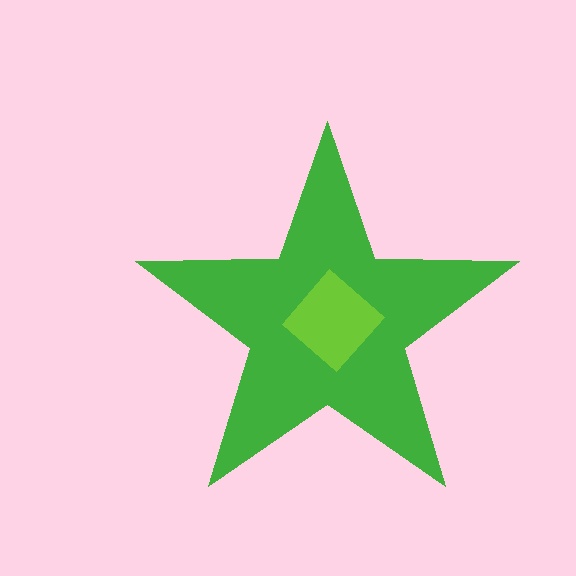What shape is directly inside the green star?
The lime diamond.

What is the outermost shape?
The green star.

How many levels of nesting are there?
2.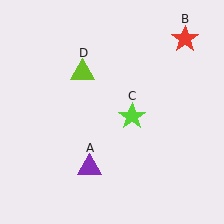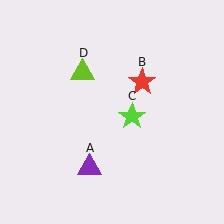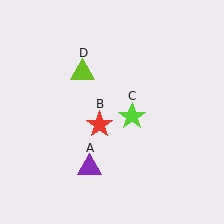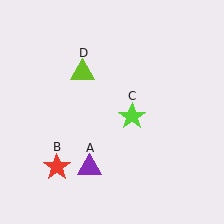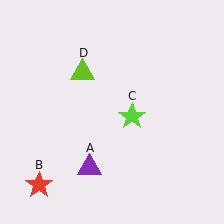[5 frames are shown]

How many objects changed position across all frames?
1 object changed position: red star (object B).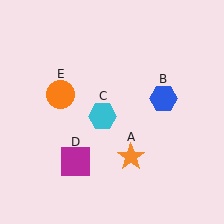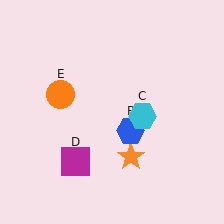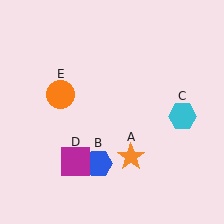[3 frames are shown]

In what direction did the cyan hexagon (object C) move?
The cyan hexagon (object C) moved right.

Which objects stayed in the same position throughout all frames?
Orange star (object A) and magenta square (object D) and orange circle (object E) remained stationary.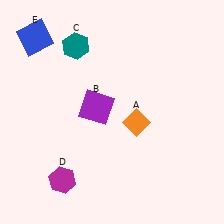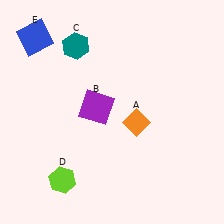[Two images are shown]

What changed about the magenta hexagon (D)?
In Image 1, D is magenta. In Image 2, it changed to lime.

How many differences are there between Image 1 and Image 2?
There is 1 difference between the two images.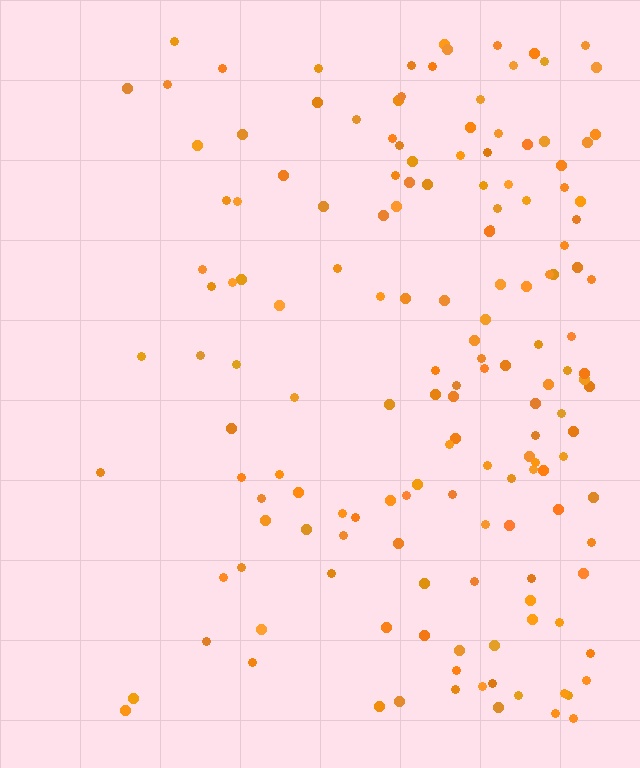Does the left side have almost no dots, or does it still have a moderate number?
Still a moderate number, just noticeably fewer than the right.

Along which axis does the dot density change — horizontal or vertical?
Horizontal.